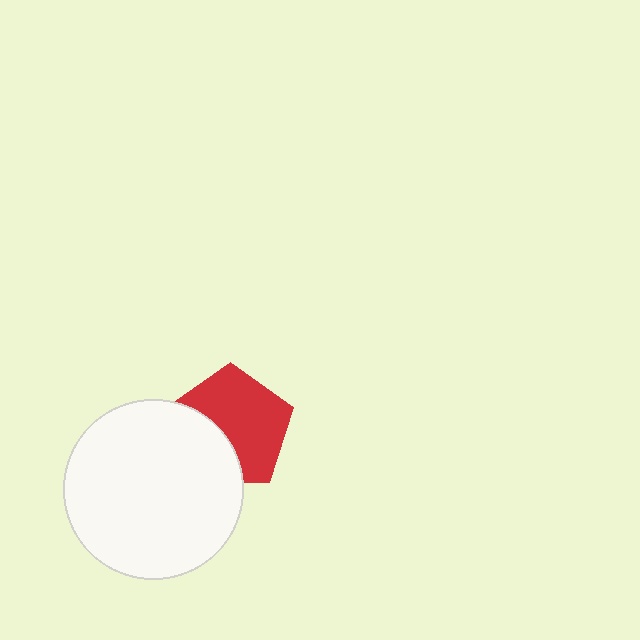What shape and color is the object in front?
The object in front is a white circle.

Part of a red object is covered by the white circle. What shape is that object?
It is a pentagon.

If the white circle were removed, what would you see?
You would see the complete red pentagon.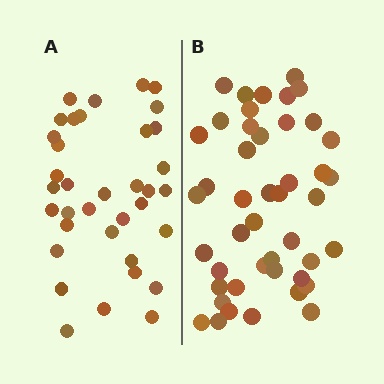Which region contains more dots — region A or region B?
Region B (the right region) has more dots.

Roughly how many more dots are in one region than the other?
Region B has roughly 8 or so more dots than region A.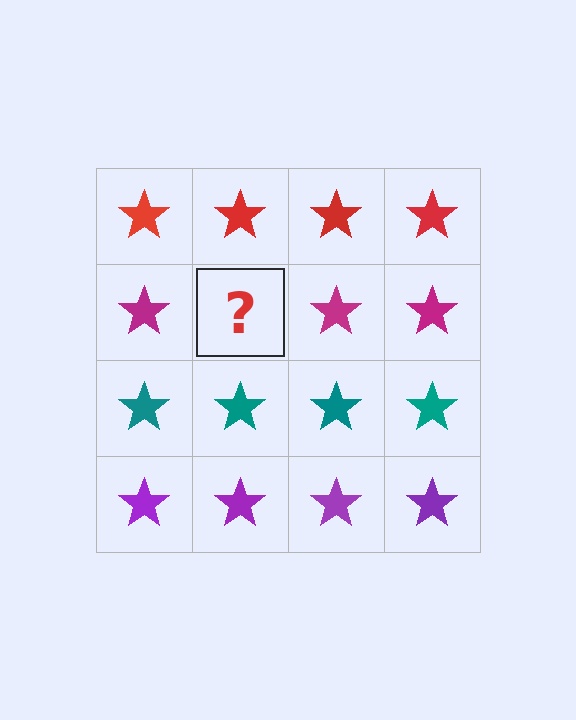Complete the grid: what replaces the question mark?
The question mark should be replaced with a magenta star.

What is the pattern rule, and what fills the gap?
The rule is that each row has a consistent color. The gap should be filled with a magenta star.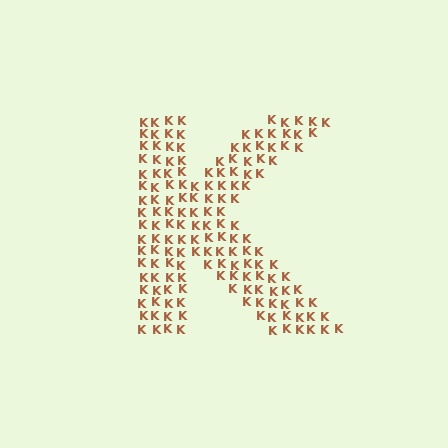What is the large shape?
The large shape is the letter K.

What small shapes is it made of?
It is made of small letter K's.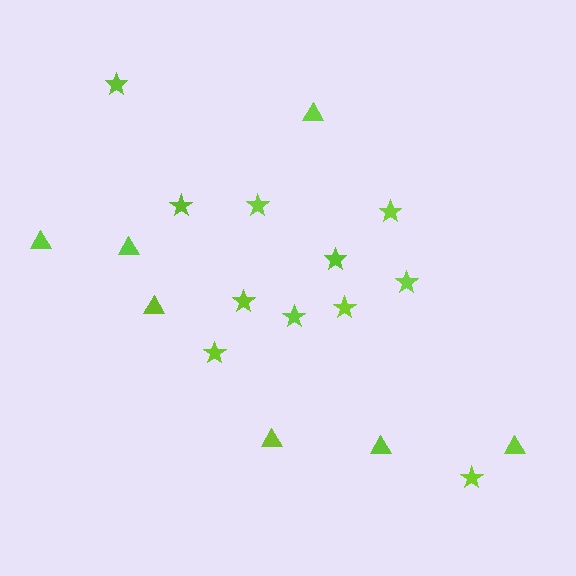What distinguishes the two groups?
There are 2 groups: one group of stars (11) and one group of triangles (7).